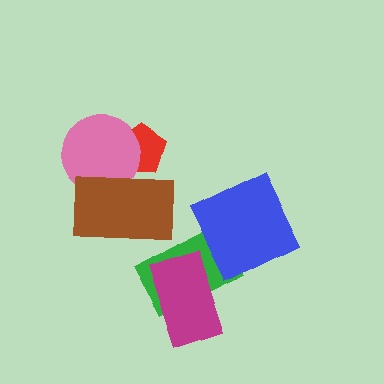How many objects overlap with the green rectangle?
2 objects overlap with the green rectangle.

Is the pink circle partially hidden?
Yes, it is partially covered by another shape.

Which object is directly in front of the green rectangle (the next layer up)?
The blue square is directly in front of the green rectangle.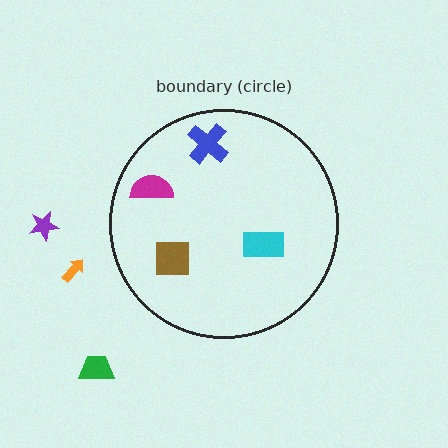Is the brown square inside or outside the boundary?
Inside.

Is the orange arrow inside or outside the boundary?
Outside.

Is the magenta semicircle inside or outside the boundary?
Inside.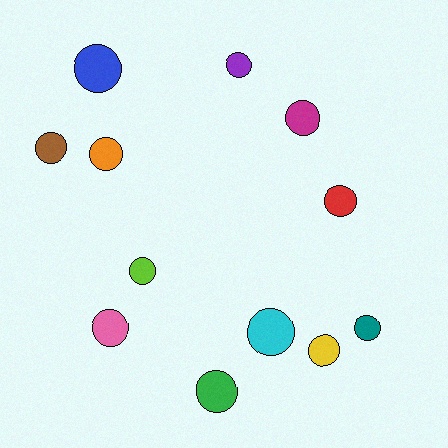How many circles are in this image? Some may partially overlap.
There are 12 circles.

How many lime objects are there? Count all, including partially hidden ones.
There is 1 lime object.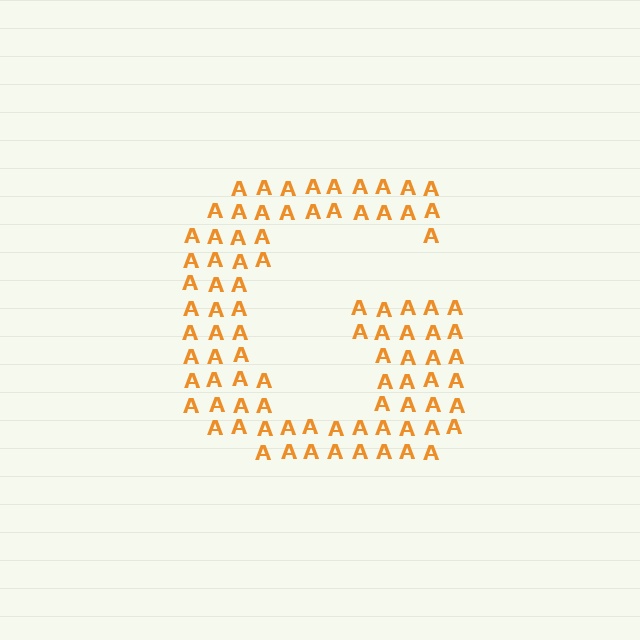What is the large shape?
The large shape is the letter G.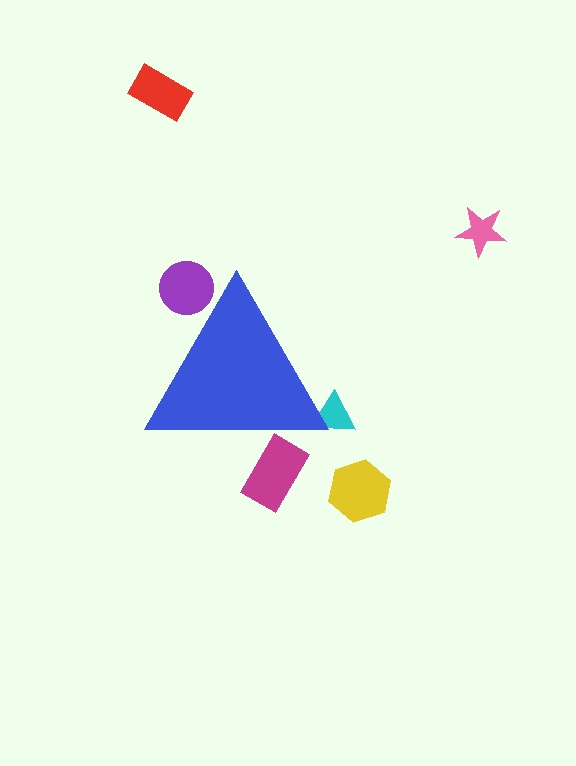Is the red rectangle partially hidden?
No, the red rectangle is fully visible.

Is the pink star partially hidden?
No, the pink star is fully visible.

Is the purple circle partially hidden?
Yes, the purple circle is partially hidden behind the blue triangle.